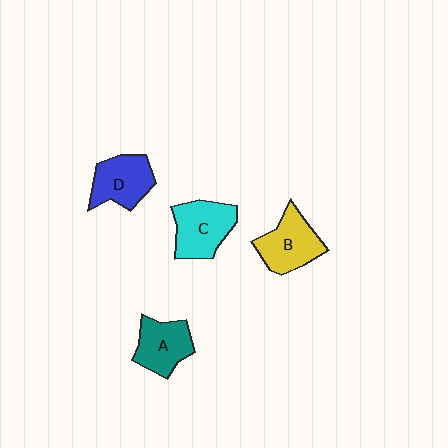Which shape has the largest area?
Shape C (cyan).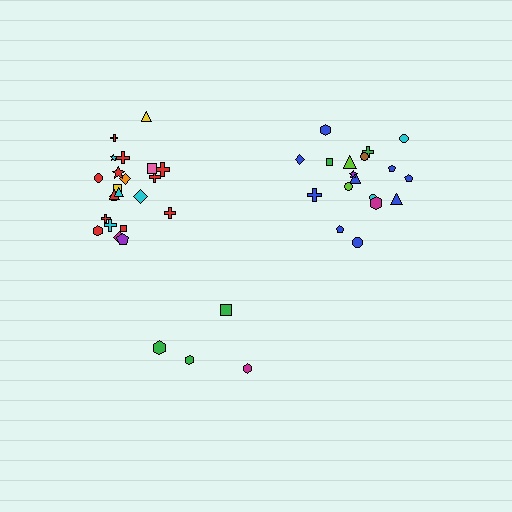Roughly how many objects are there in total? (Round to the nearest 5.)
Roughly 45 objects in total.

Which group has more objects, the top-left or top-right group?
The top-left group.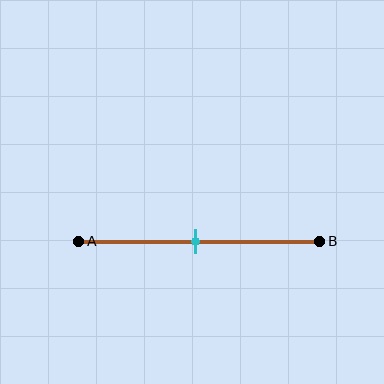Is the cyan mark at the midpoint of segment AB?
Yes, the mark is approximately at the midpoint.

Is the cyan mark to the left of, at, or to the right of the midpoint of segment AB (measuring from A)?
The cyan mark is approximately at the midpoint of segment AB.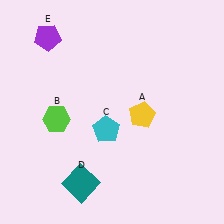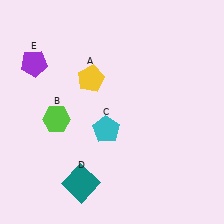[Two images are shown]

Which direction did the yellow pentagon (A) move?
The yellow pentagon (A) moved left.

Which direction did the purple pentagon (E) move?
The purple pentagon (E) moved down.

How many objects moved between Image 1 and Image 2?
2 objects moved between the two images.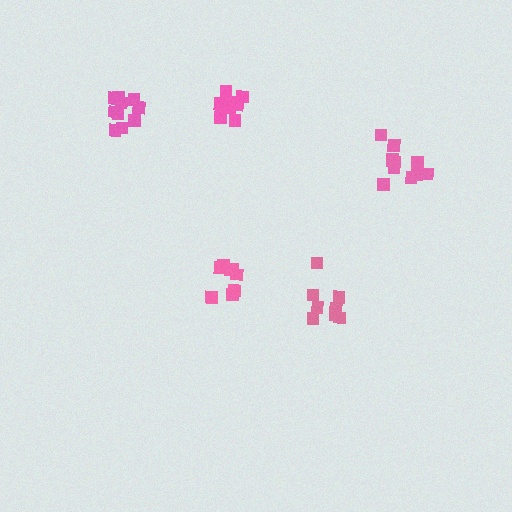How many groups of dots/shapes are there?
There are 5 groups.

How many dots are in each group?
Group 1: 11 dots, Group 2: 10 dots, Group 3: 11 dots, Group 4: 8 dots, Group 5: 8 dots (48 total).